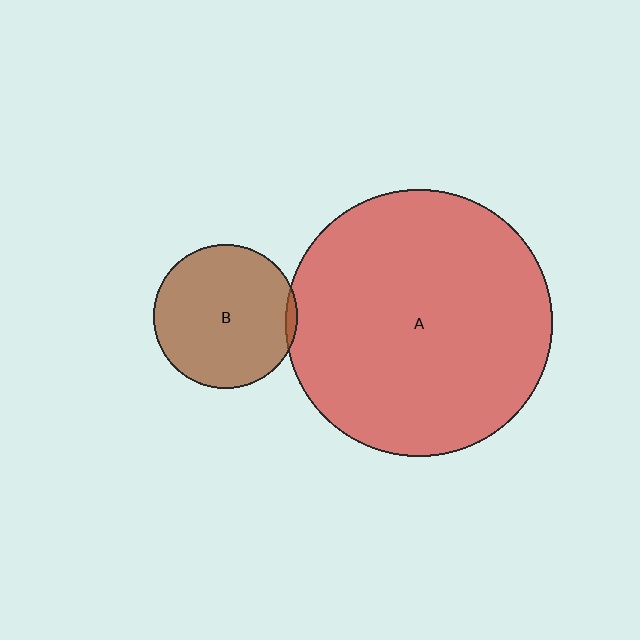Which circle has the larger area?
Circle A (red).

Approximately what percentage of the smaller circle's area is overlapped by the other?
Approximately 5%.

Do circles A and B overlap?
Yes.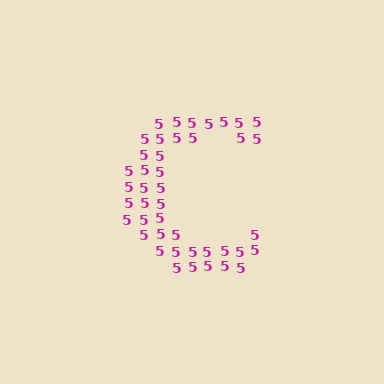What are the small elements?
The small elements are digit 5's.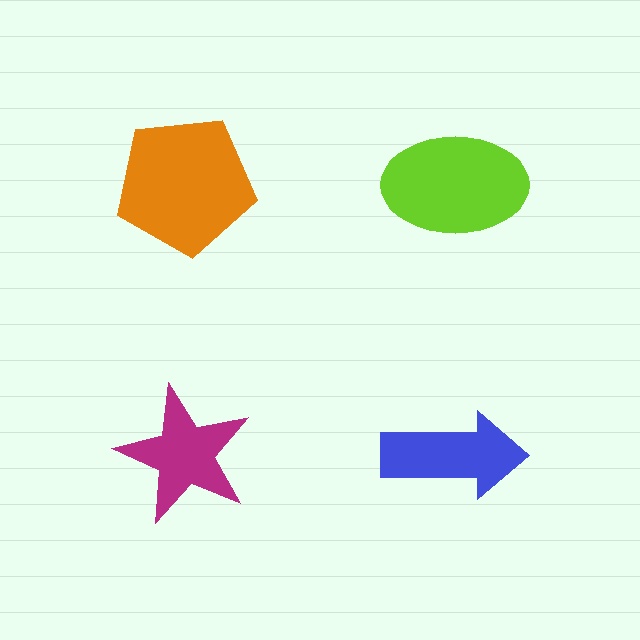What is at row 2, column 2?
A blue arrow.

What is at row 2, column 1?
A magenta star.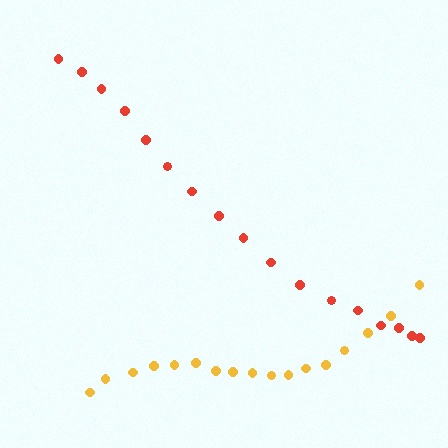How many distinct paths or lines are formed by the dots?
There are 2 distinct paths.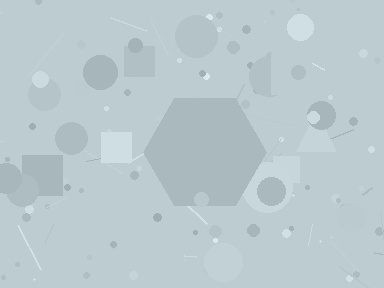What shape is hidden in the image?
A hexagon is hidden in the image.